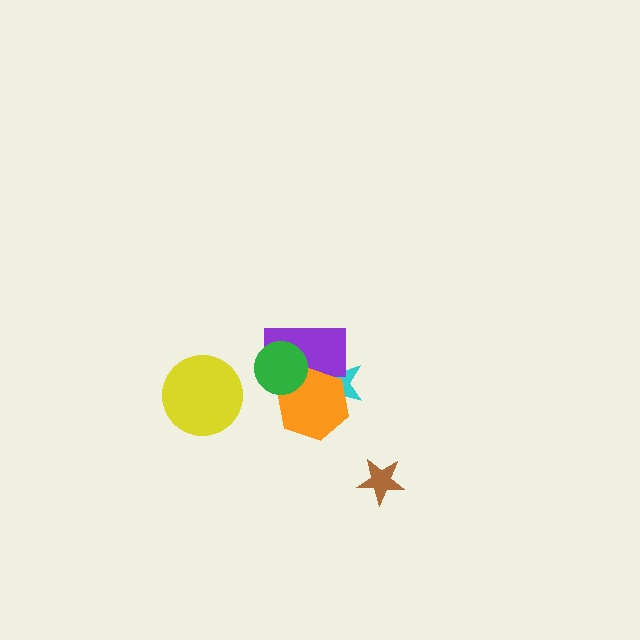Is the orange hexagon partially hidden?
Yes, it is partially covered by another shape.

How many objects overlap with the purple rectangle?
3 objects overlap with the purple rectangle.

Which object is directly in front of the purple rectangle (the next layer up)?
The orange hexagon is directly in front of the purple rectangle.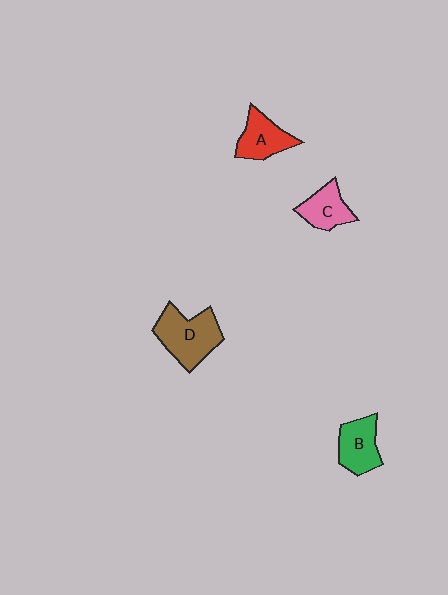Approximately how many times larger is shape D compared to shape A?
Approximately 1.5 times.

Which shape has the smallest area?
Shape C (pink).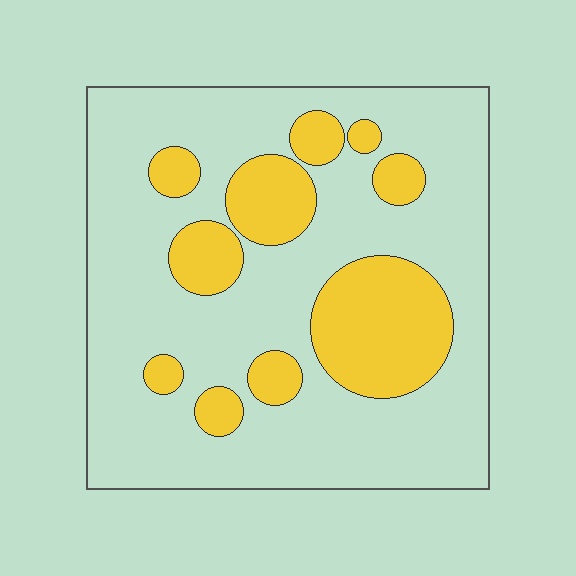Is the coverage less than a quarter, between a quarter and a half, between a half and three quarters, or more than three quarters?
Between a quarter and a half.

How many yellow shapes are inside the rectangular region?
10.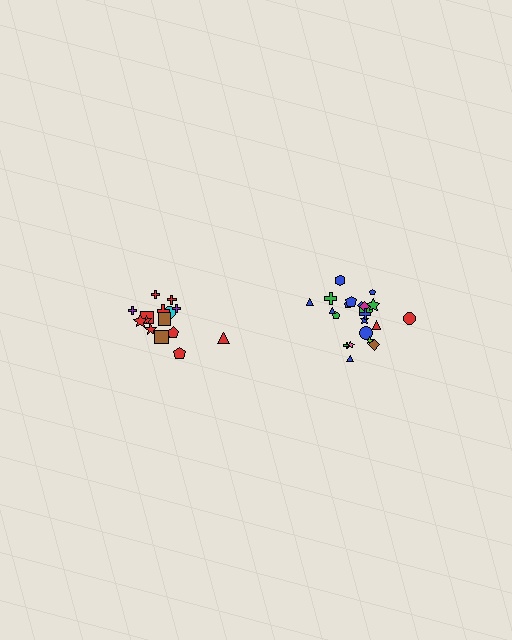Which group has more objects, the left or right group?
The right group.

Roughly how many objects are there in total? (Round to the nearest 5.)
Roughly 35 objects in total.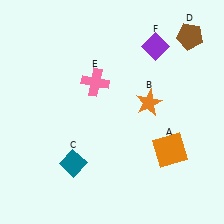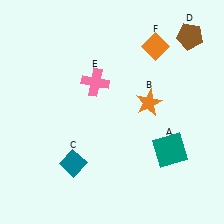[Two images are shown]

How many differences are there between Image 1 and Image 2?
There are 2 differences between the two images.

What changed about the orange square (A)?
In Image 1, A is orange. In Image 2, it changed to teal.